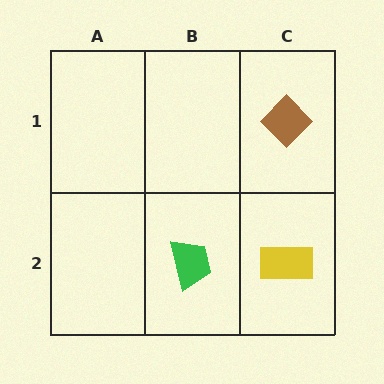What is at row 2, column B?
A green trapezoid.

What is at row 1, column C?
A brown diamond.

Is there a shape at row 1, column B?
No, that cell is empty.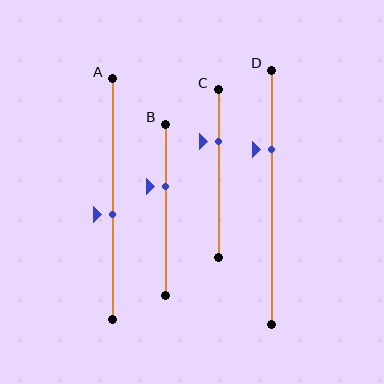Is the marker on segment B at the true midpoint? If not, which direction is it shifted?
No, the marker on segment B is shifted upward by about 13% of the segment length.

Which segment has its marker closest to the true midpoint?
Segment A has its marker closest to the true midpoint.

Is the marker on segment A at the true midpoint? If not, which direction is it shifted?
No, the marker on segment A is shifted downward by about 6% of the segment length.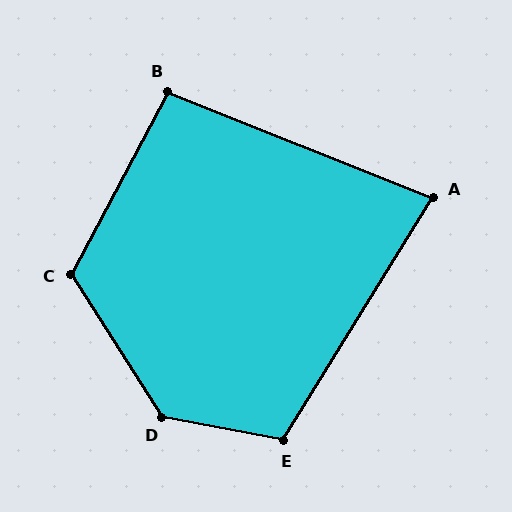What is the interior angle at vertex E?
Approximately 111 degrees (obtuse).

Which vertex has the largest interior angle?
D, at approximately 134 degrees.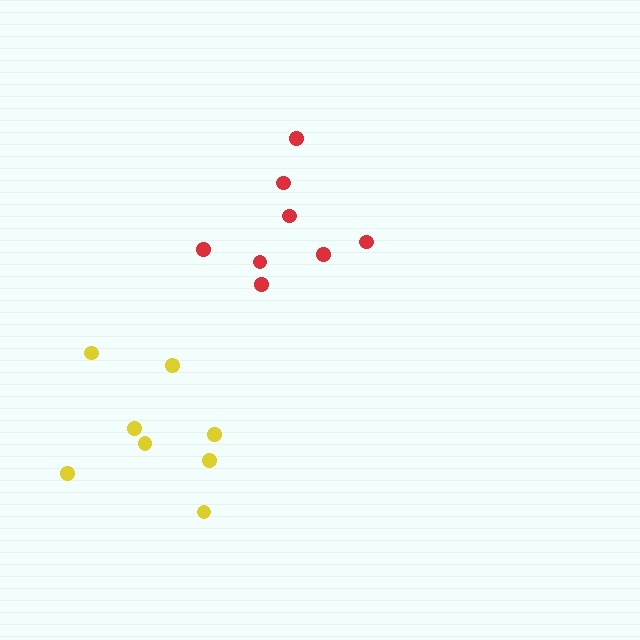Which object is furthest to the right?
The red cluster is rightmost.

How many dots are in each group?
Group 1: 8 dots, Group 2: 8 dots (16 total).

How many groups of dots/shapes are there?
There are 2 groups.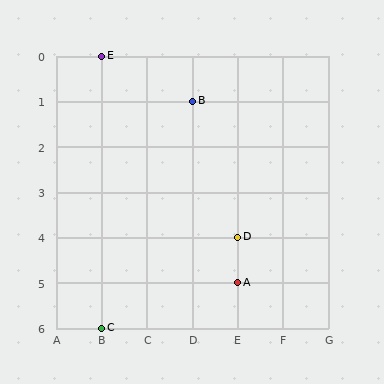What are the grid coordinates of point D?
Point D is at grid coordinates (E, 4).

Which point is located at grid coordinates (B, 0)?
Point E is at (B, 0).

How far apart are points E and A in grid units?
Points E and A are 3 columns and 5 rows apart (about 5.8 grid units diagonally).